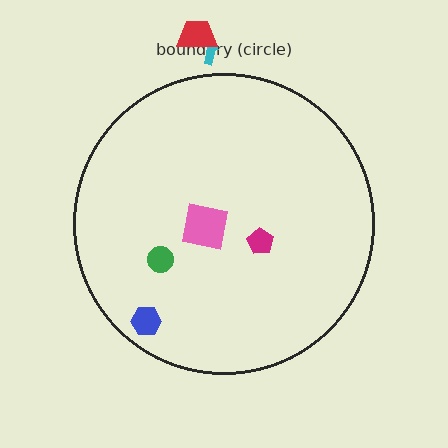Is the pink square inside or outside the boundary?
Inside.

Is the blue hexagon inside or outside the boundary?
Inside.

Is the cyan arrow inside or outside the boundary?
Outside.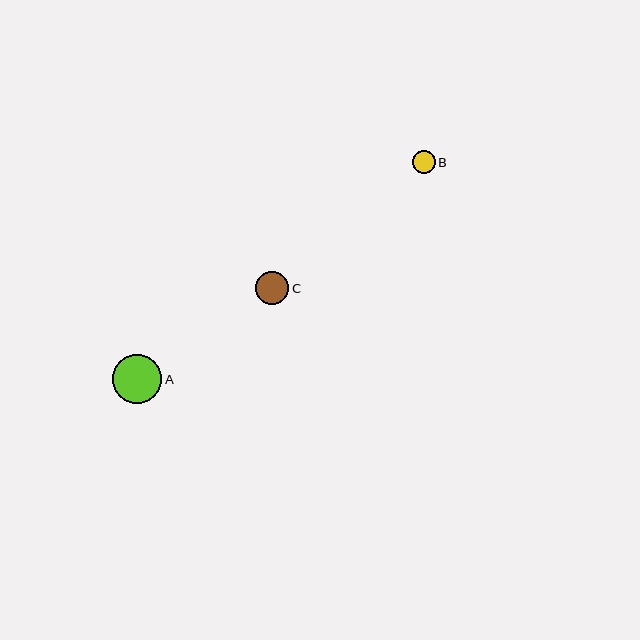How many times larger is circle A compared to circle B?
Circle A is approximately 2.2 times the size of circle B.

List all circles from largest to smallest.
From largest to smallest: A, C, B.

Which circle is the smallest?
Circle B is the smallest with a size of approximately 23 pixels.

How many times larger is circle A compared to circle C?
Circle A is approximately 1.5 times the size of circle C.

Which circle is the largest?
Circle A is the largest with a size of approximately 50 pixels.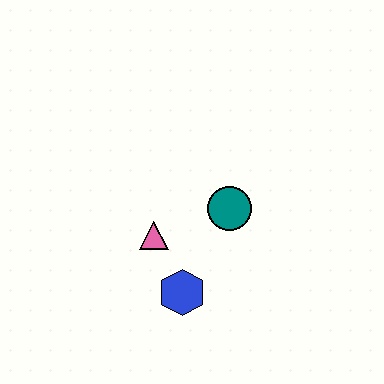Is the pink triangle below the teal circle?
Yes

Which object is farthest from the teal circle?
The blue hexagon is farthest from the teal circle.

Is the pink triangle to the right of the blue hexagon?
No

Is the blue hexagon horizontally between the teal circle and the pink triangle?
Yes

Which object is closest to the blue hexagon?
The pink triangle is closest to the blue hexagon.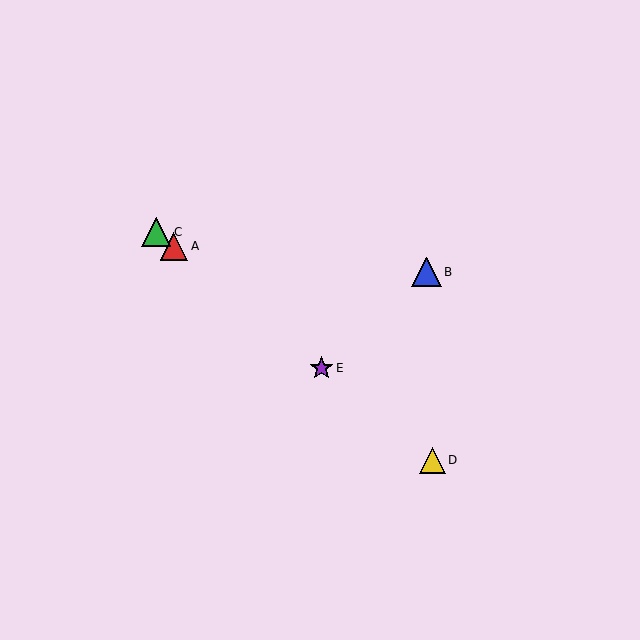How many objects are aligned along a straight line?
4 objects (A, C, D, E) are aligned along a straight line.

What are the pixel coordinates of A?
Object A is at (174, 246).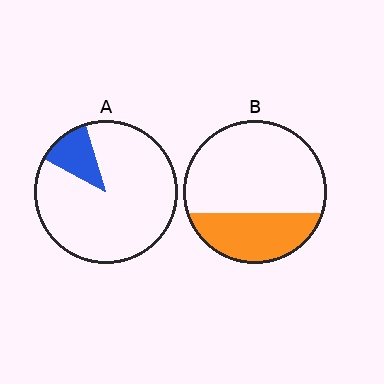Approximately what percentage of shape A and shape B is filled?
A is approximately 15% and B is approximately 30%.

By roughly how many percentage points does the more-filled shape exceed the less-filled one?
By roughly 20 percentage points (B over A).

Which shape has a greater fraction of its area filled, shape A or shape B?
Shape B.